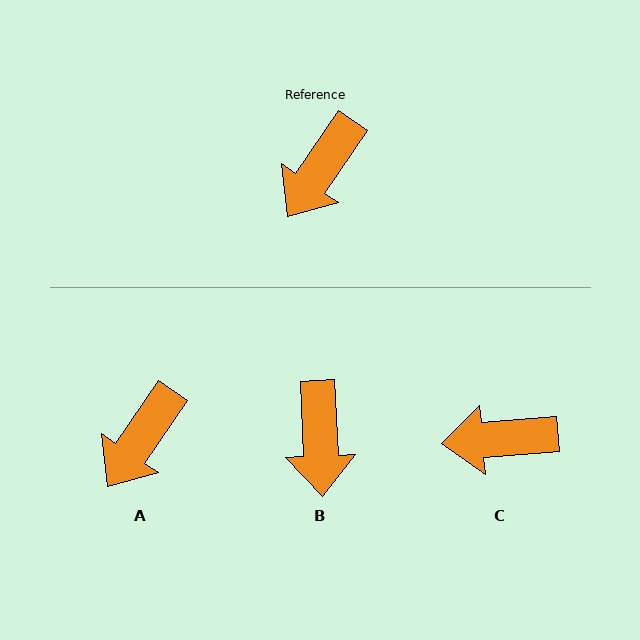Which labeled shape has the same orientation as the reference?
A.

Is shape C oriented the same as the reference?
No, it is off by about 51 degrees.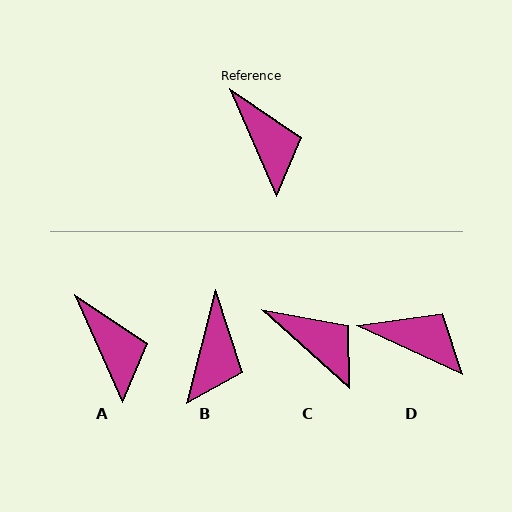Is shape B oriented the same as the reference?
No, it is off by about 38 degrees.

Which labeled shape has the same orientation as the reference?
A.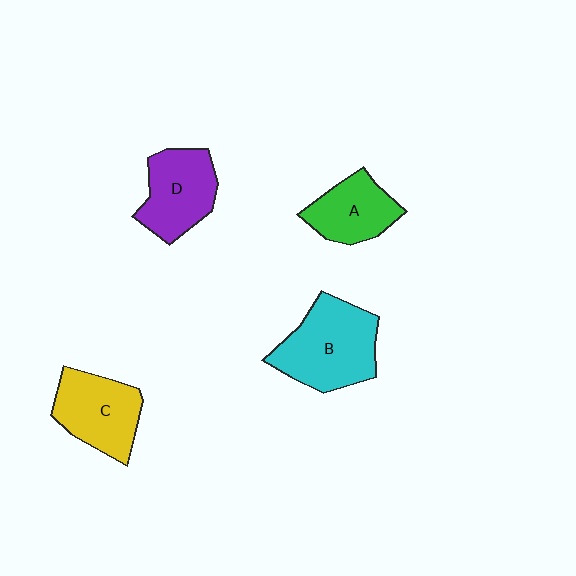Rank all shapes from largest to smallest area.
From largest to smallest: B (cyan), C (yellow), D (purple), A (green).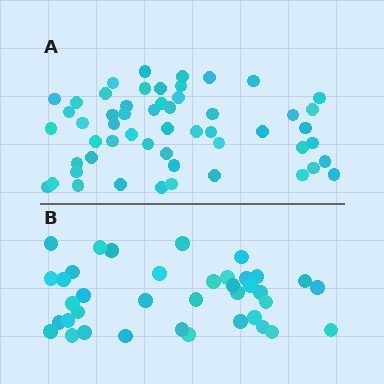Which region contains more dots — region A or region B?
Region A (the top region) has more dots.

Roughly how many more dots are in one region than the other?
Region A has approximately 15 more dots than region B.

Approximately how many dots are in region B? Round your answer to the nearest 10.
About 40 dots. (The exact count is 38, which rounds to 40.)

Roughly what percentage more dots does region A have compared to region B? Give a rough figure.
About 40% more.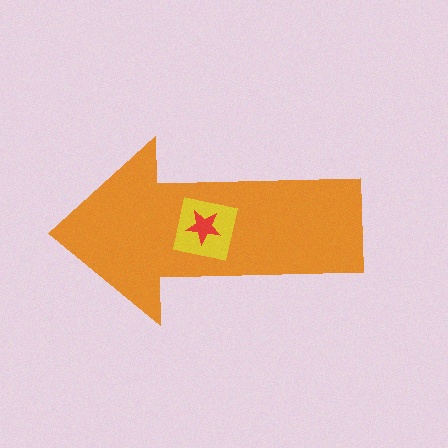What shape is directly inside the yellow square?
The red star.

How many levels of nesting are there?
3.